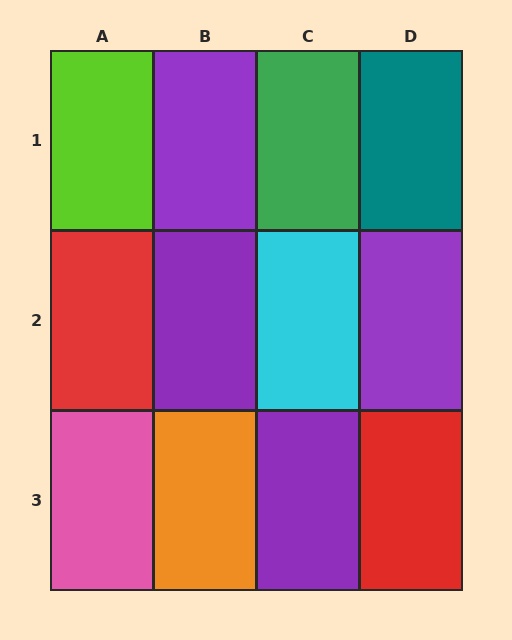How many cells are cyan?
1 cell is cyan.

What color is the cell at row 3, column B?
Orange.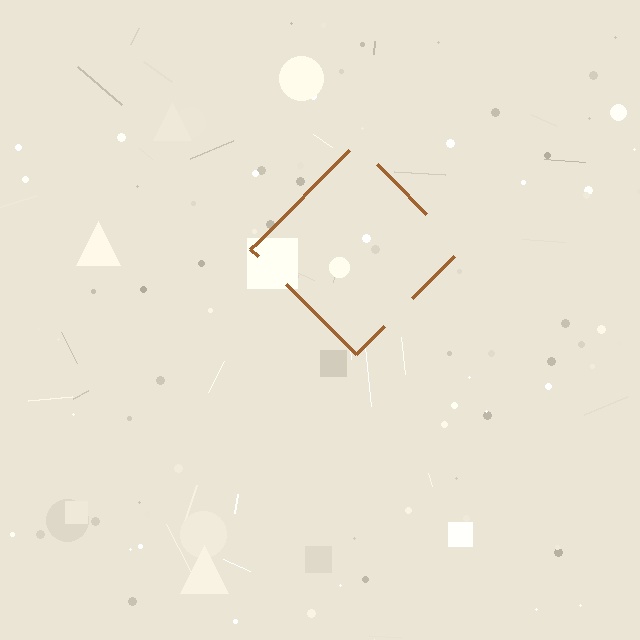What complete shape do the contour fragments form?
The contour fragments form a diamond.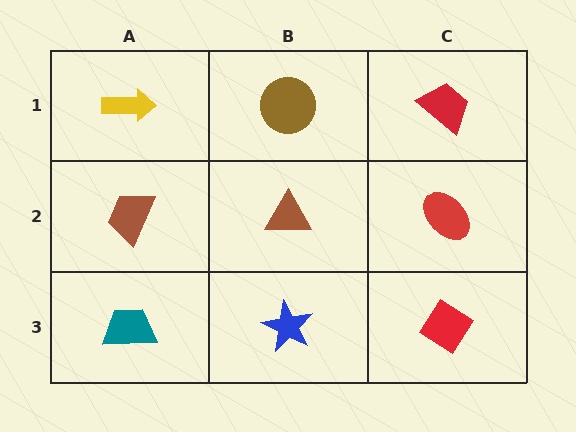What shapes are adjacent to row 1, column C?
A red ellipse (row 2, column C), a brown circle (row 1, column B).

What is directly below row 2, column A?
A teal trapezoid.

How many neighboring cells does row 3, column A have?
2.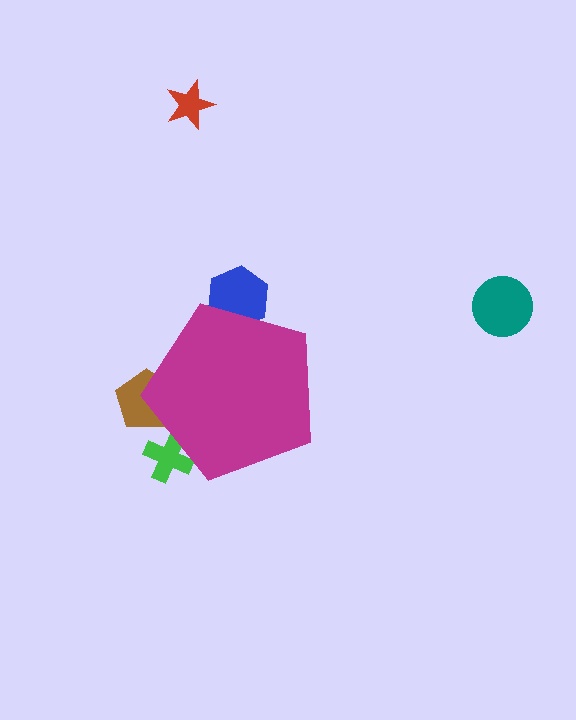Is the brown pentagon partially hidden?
Yes, the brown pentagon is partially hidden behind the magenta pentagon.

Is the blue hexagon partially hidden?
Yes, the blue hexagon is partially hidden behind the magenta pentagon.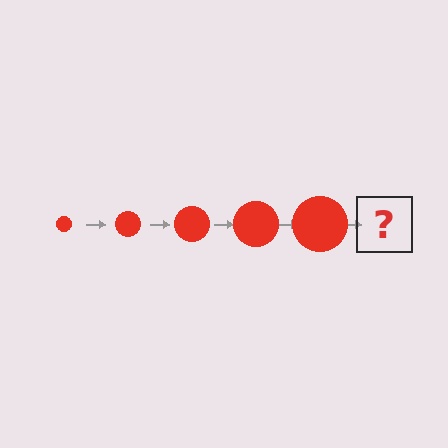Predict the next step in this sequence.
The next step is a red circle, larger than the previous one.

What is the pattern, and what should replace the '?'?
The pattern is that the circle gets progressively larger each step. The '?' should be a red circle, larger than the previous one.